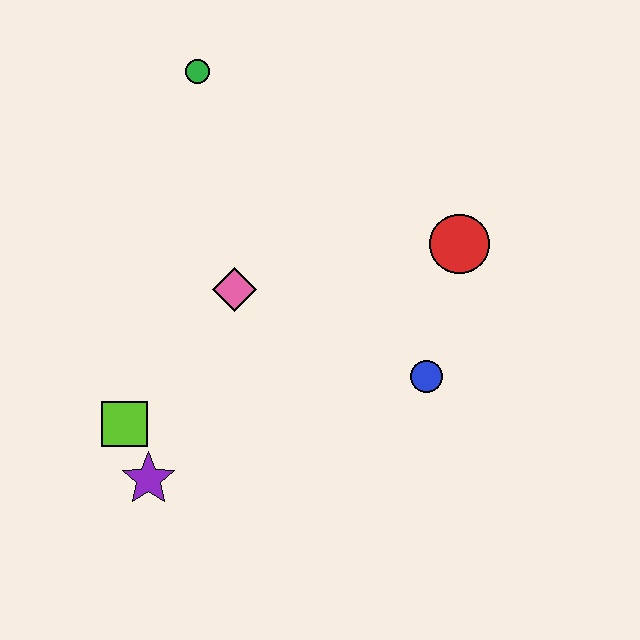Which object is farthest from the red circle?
The purple star is farthest from the red circle.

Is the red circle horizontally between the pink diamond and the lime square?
No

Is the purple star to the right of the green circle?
No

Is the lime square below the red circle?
Yes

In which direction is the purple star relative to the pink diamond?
The purple star is below the pink diamond.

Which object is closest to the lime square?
The purple star is closest to the lime square.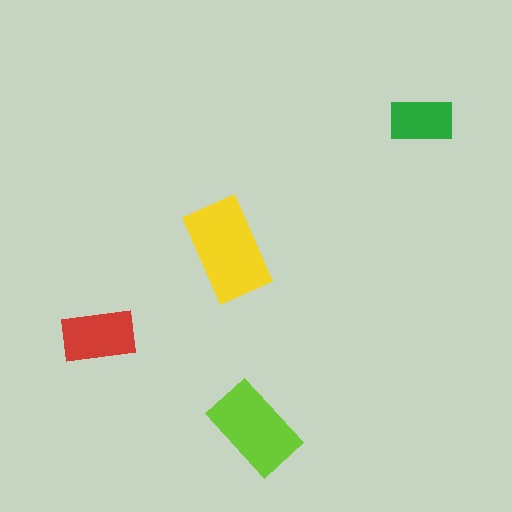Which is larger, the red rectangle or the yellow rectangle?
The yellow one.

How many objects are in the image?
There are 4 objects in the image.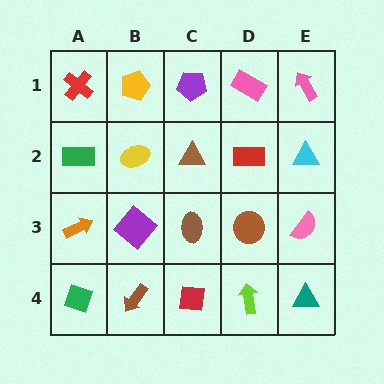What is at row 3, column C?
A brown ellipse.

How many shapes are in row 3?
5 shapes.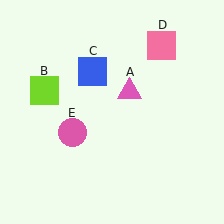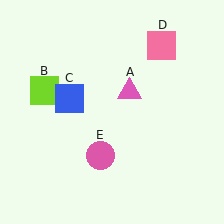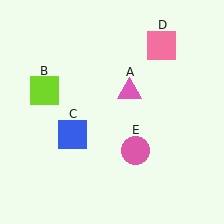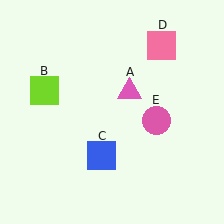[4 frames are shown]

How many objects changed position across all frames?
2 objects changed position: blue square (object C), pink circle (object E).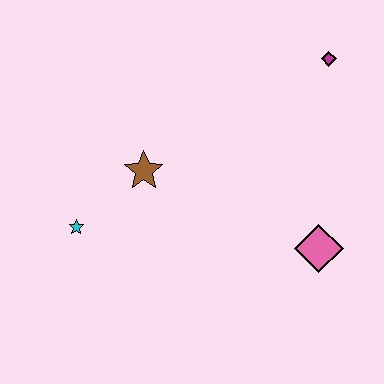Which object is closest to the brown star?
The cyan star is closest to the brown star.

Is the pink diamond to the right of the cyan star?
Yes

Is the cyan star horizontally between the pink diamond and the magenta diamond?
No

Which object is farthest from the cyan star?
The magenta diamond is farthest from the cyan star.